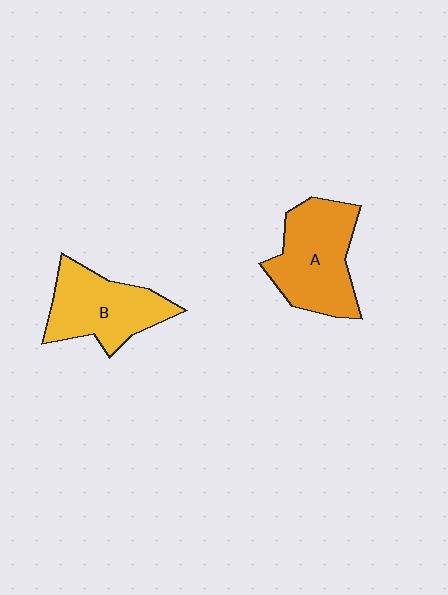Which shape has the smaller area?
Shape B (yellow).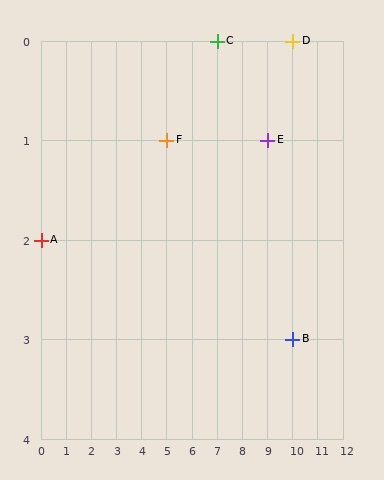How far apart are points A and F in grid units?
Points A and F are 5 columns and 1 row apart (about 5.1 grid units diagonally).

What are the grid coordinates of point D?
Point D is at grid coordinates (10, 0).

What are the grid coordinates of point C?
Point C is at grid coordinates (7, 0).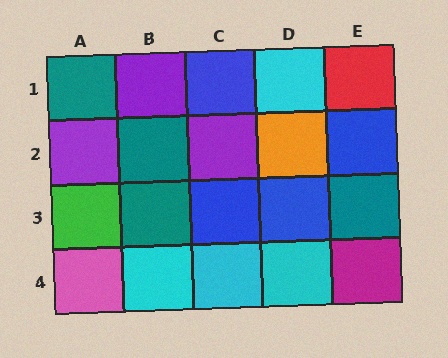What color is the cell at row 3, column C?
Blue.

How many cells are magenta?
1 cell is magenta.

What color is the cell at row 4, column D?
Cyan.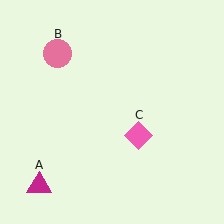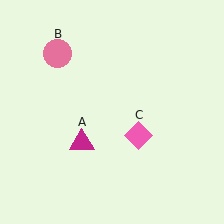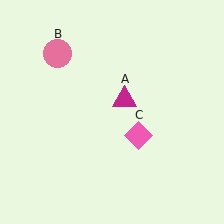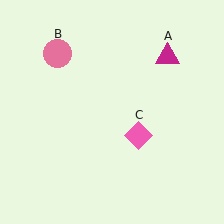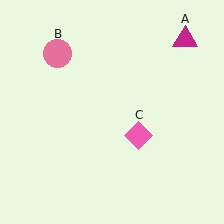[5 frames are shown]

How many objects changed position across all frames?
1 object changed position: magenta triangle (object A).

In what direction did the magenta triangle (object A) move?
The magenta triangle (object A) moved up and to the right.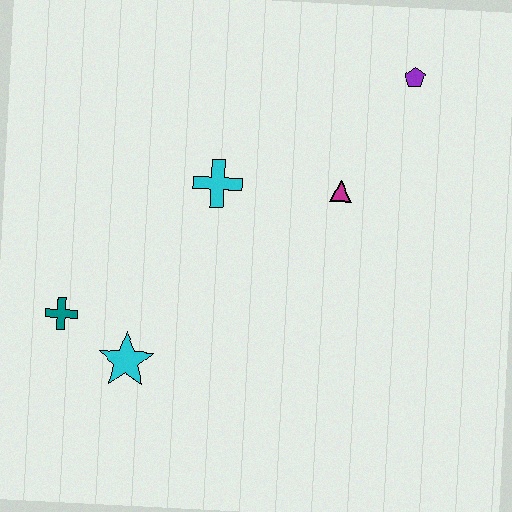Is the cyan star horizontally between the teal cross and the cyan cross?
Yes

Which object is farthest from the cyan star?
The purple pentagon is farthest from the cyan star.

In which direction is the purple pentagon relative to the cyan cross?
The purple pentagon is to the right of the cyan cross.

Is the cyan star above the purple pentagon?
No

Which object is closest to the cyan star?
The teal cross is closest to the cyan star.